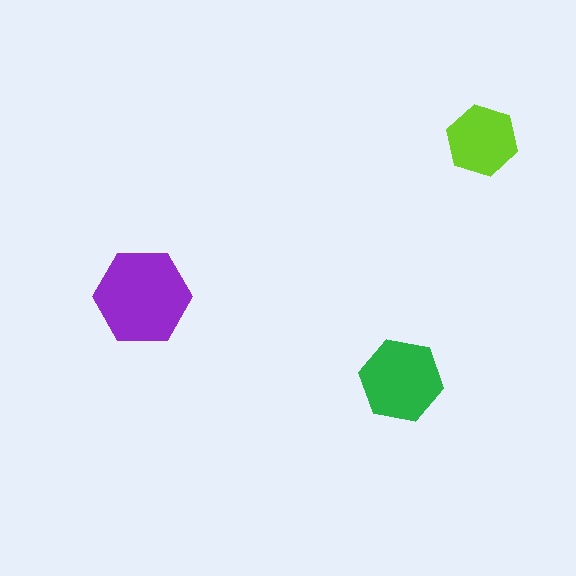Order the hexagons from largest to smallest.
the purple one, the green one, the lime one.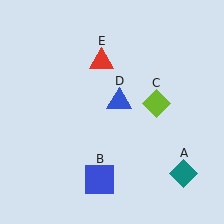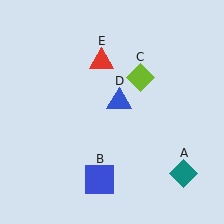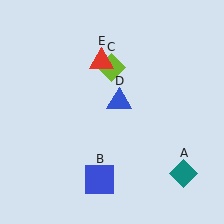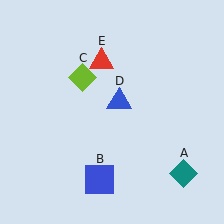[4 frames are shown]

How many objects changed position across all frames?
1 object changed position: lime diamond (object C).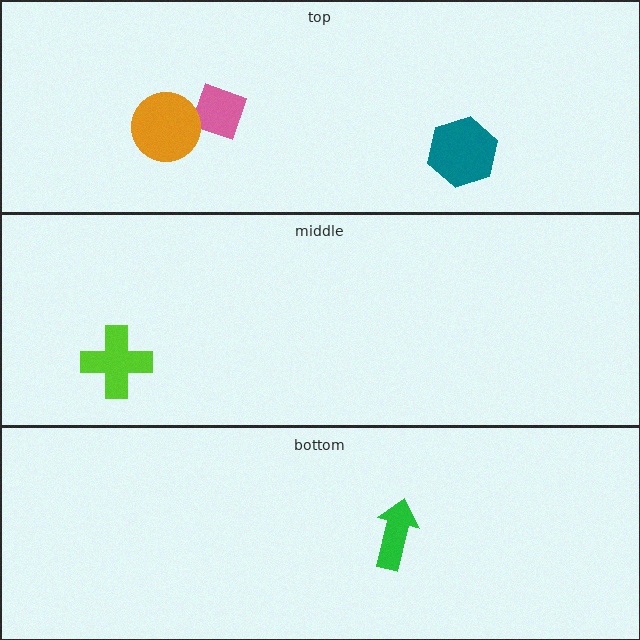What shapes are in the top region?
The teal hexagon, the pink square, the orange circle.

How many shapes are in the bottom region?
1.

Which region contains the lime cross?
The middle region.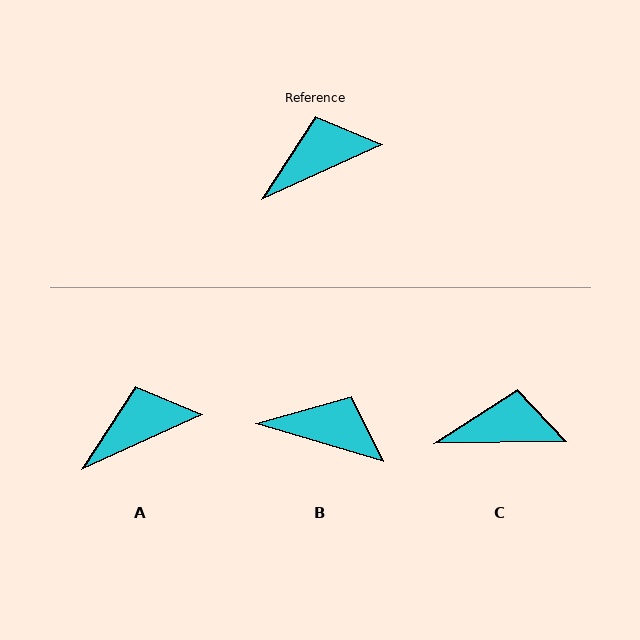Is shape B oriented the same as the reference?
No, it is off by about 41 degrees.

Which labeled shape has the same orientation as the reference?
A.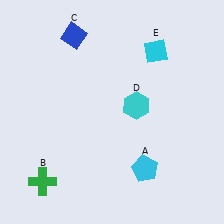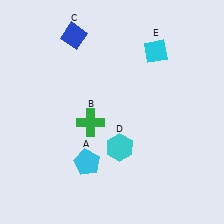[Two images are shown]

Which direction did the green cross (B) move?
The green cross (B) moved up.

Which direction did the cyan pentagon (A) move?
The cyan pentagon (A) moved left.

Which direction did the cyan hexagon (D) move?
The cyan hexagon (D) moved down.